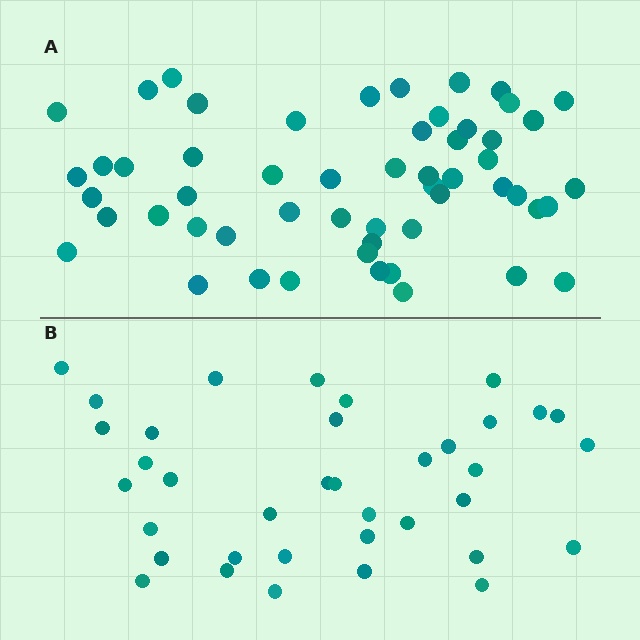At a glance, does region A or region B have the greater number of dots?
Region A (the top region) has more dots.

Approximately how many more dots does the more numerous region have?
Region A has approximately 20 more dots than region B.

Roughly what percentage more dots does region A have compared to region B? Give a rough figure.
About 50% more.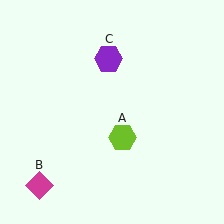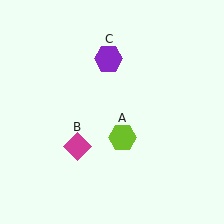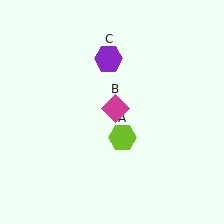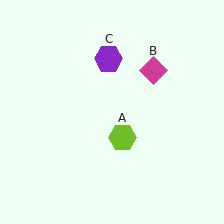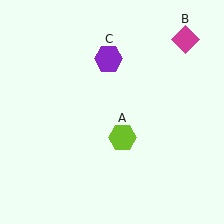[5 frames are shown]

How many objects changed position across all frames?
1 object changed position: magenta diamond (object B).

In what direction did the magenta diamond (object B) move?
The magenta diamond (object B) moved up and to the right.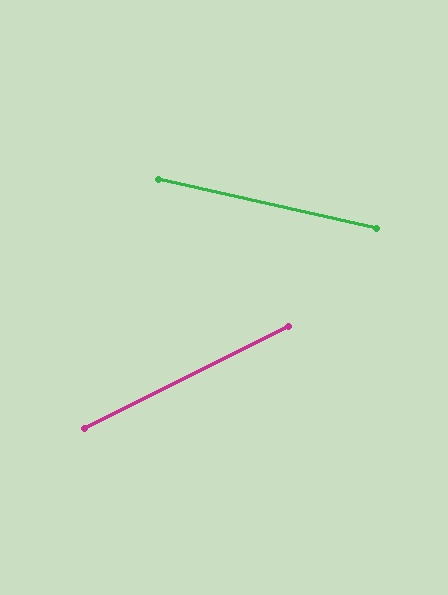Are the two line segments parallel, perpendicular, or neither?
Neither parallel nor perpendicular — they differ by about 39°.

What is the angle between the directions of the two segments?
Approximately 39 degrees.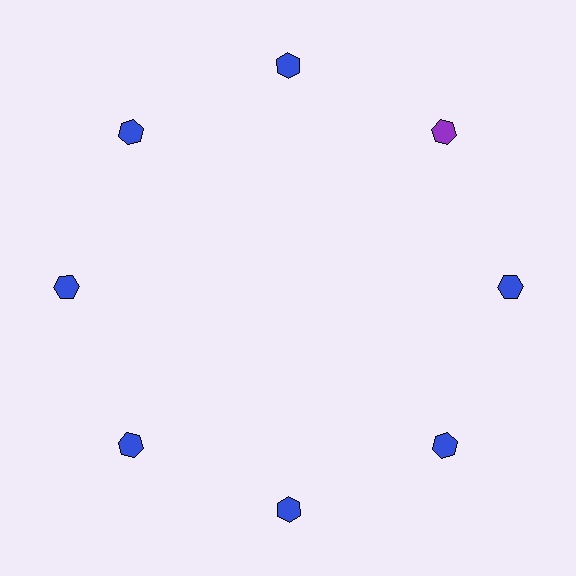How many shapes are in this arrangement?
There are 8 shapes arranged in a ring pattern.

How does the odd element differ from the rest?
It has a different color: purple instead of blue.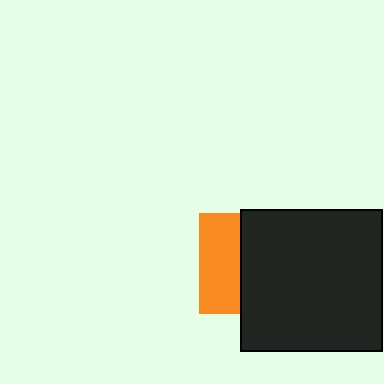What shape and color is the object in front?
The object in front is a black square.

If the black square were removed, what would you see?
You would see the complete orange square.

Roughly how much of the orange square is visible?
A small part of it is visible (roughly 40%).